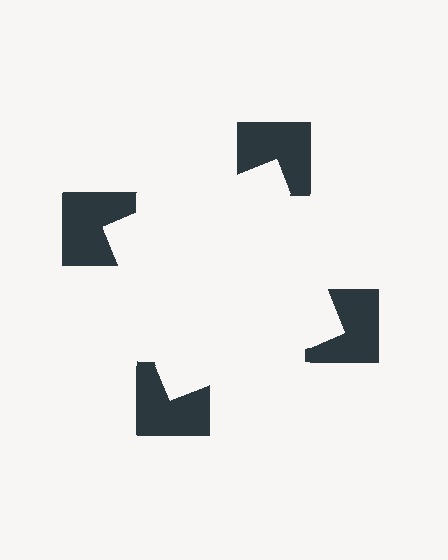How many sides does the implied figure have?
4 sides.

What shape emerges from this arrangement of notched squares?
An illusory square — its edges are inferred from the aligned wedge cuts in the notched squares, not physically drawn.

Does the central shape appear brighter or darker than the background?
It typically appears slightly brighter than the background, even though no actual brightness change is drawn.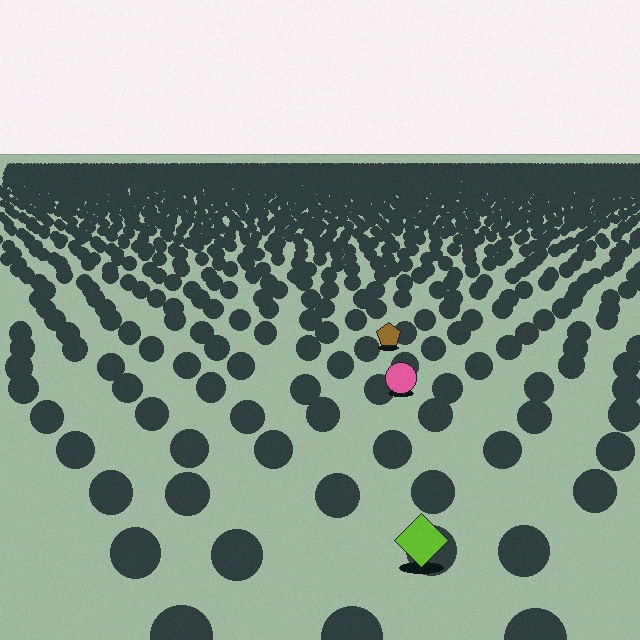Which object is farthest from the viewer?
The brown pentagon is farthest from the viewer. It appears smaller and the ground texture around it is denser.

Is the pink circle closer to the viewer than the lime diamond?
No. The lime diamond is closer — you can tell from the texture gradient: the ground texture is coarser near it.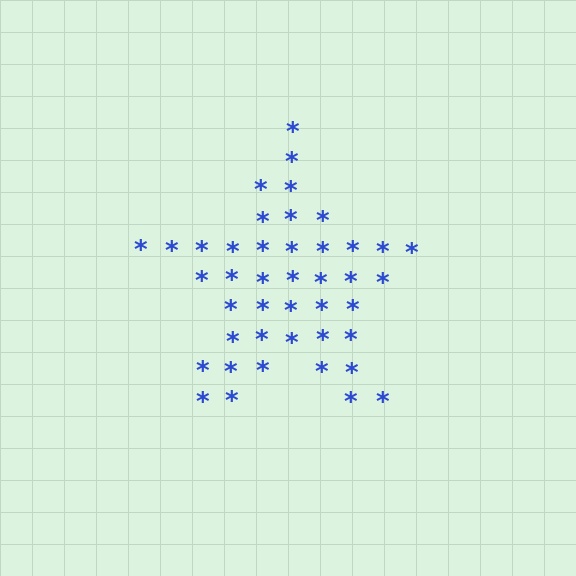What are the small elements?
The small elements are asterisks.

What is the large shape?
The large shape is a star.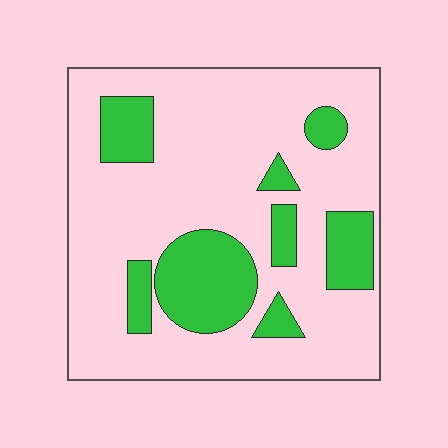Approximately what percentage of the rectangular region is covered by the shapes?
Approximately 25%.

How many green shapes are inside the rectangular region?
8.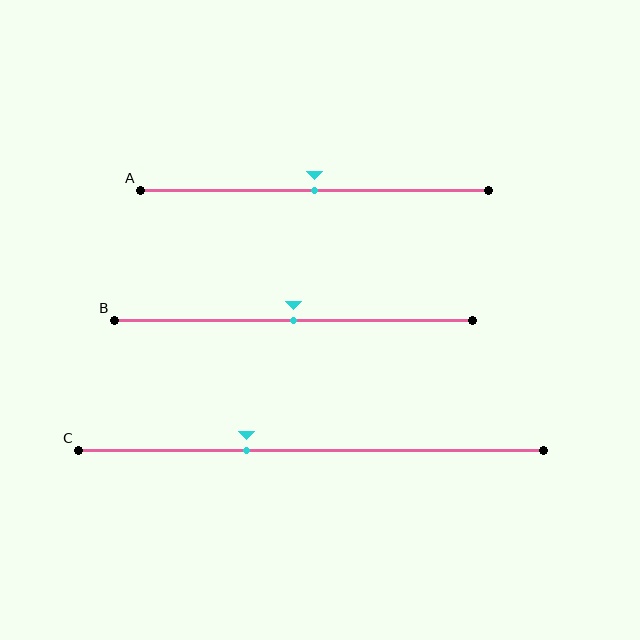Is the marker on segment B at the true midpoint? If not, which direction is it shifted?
Yes, the marker on segment B is at the true midpoint.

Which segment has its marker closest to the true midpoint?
Segment A has its marker closest to the true midpoint.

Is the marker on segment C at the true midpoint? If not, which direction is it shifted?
No, the marker on segment C is shifted to the left by about 14% of the segment length.